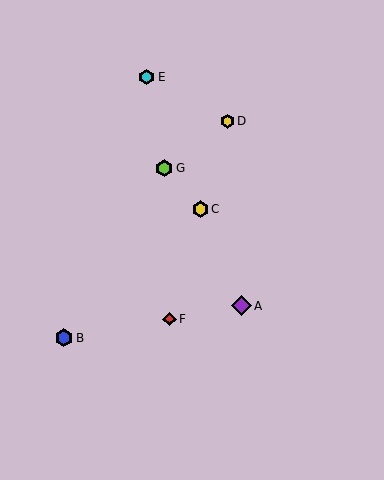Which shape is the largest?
The purple diamond (labeled A) is the largest.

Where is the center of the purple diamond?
The center of the purple diamond is at (241, 306).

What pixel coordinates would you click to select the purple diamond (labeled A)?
Click at (241, 306) to select the purple diamond A.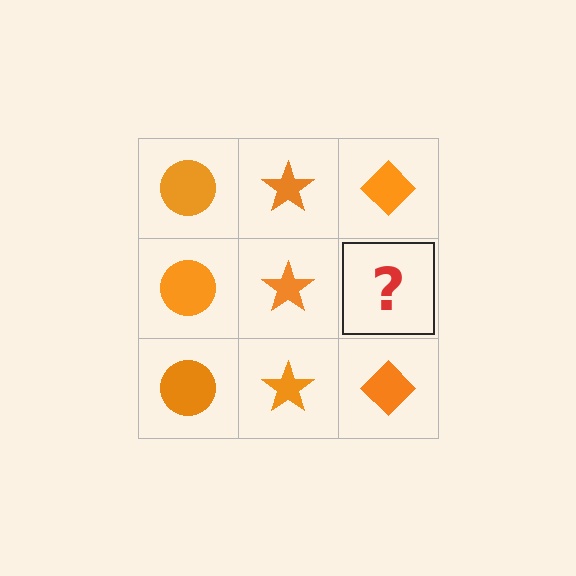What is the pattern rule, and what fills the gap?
The rule is that each column has a consistent shape. The gap should be filled with an orange diamond.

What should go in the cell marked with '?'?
The missing cell should contain an orange diamond.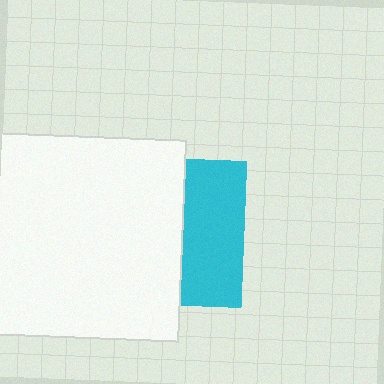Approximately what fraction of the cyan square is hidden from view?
Roughly 59% of the cyan square is hidden behind the white square.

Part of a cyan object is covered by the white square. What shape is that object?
It is a square.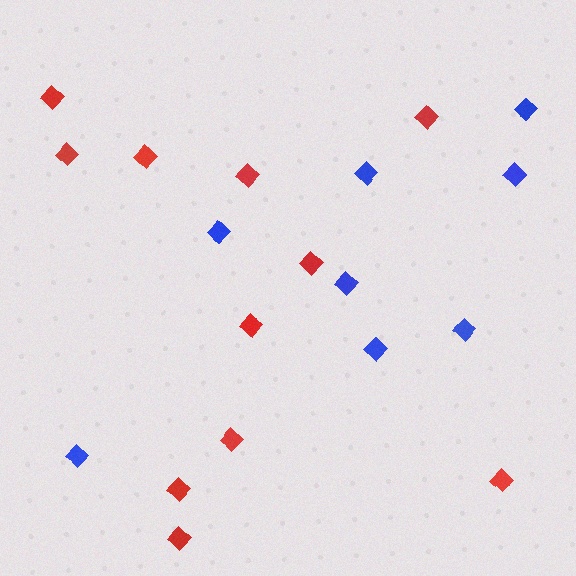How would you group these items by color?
There are 2 groups: one group of red diamonds (11) and one group of blue diamonds (8).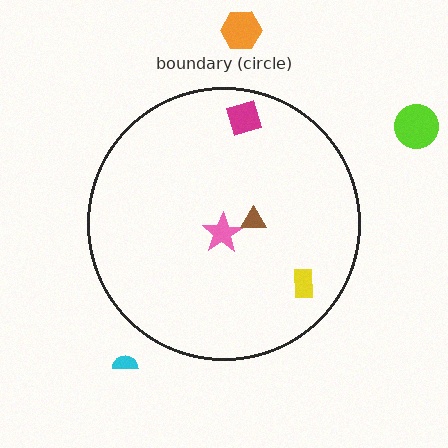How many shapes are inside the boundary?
4 inside, 3 outside.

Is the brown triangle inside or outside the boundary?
Inside.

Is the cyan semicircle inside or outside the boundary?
Outside.